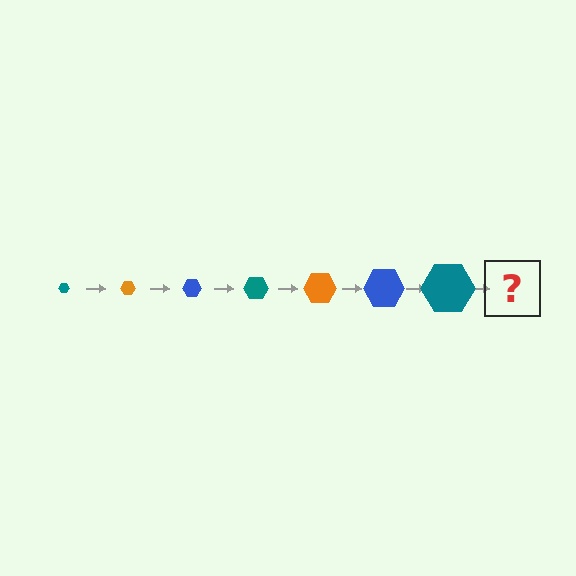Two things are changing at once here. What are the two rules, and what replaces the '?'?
The two rules are that the hexagon grows larger each step and the color cycles through teal, orange, and blue. The '?' should be an orange hexagon, larger than the previous one.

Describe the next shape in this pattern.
It should be an orange hexagon, larger than the previous one.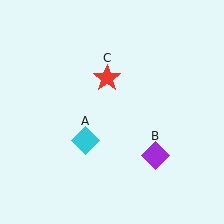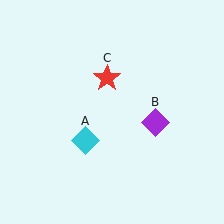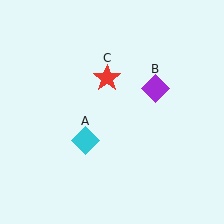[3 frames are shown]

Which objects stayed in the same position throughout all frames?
Cyan diamond (object A) and red star (object C) remained stationary.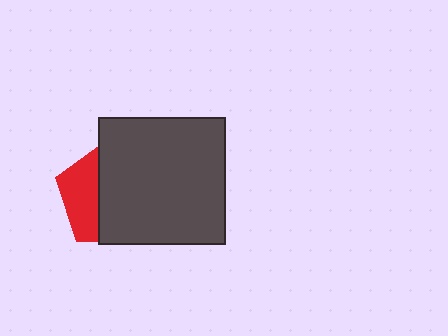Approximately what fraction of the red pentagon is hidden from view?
Roughly 66% of the red pentagon is hidden behind the dark gray square.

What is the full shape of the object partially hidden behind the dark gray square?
The partially hidden object is a red pentagon.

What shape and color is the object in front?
The object in front is a dark gray square.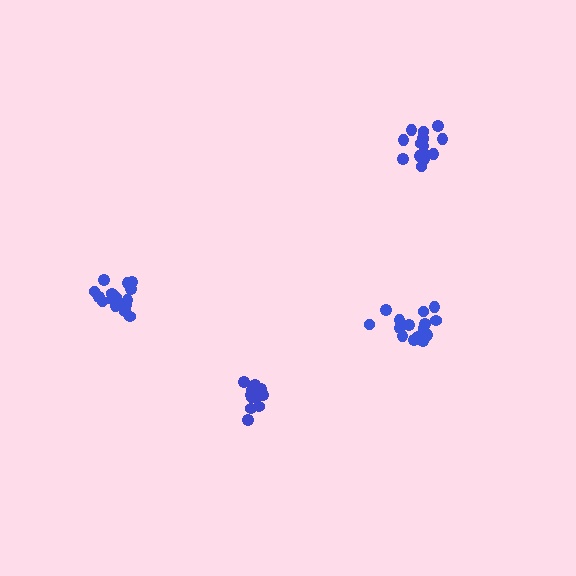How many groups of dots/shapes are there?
There are 4 groups.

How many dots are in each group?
Group 1: 15 dots, Group 2: 15 dots, Group 3: 12 dots, Group 4: 17 dots (59 total).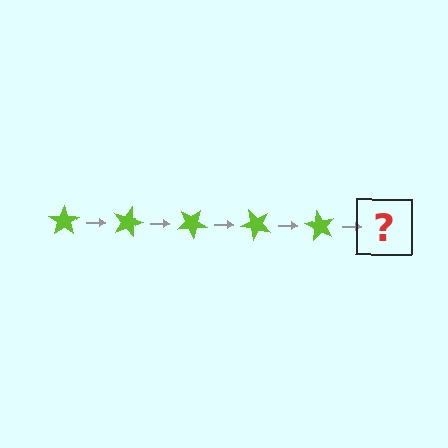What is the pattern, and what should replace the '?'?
The pattern is that the star rotates 15 degrees each step. The '?' should be a lime star rotated 75 degrees.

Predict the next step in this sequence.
The next step is a lime star rotated 75 degrees.